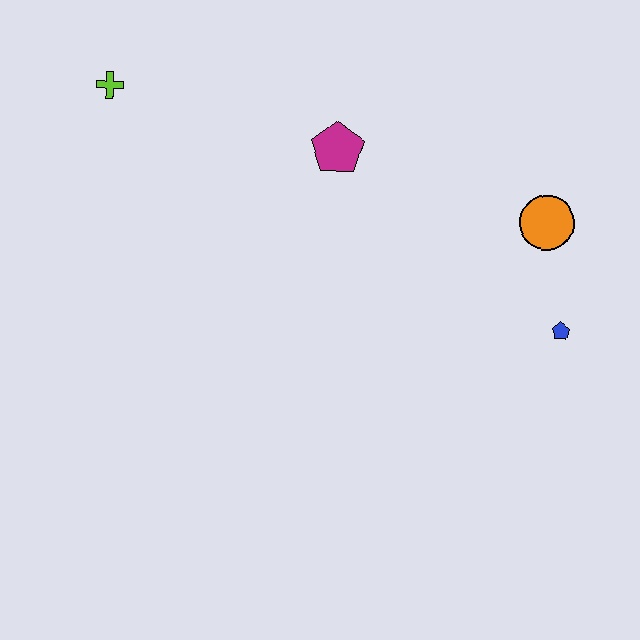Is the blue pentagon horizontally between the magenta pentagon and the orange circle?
No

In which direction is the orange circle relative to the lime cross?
The orange circle is to the right of the lime cross.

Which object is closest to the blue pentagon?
The orange circle is closest to the blue pentagon.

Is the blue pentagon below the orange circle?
Yes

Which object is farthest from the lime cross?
The blue pentagon is farthest from the lime cross.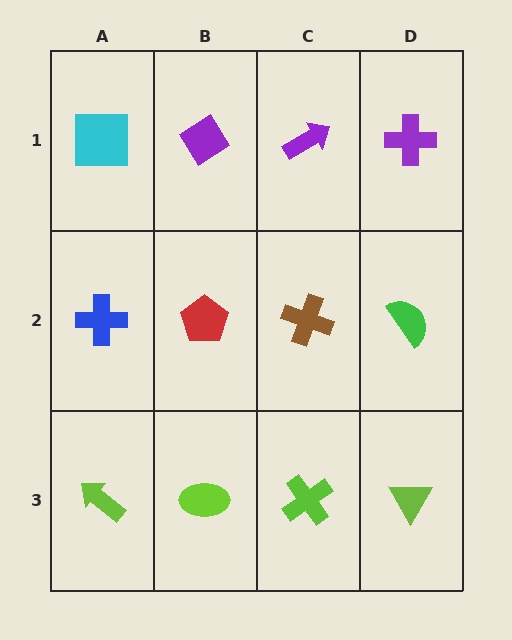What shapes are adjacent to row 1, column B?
A red pentagon (row 2, column B), a cyan square (row 1, column A), a purple arrow (row 1, column C).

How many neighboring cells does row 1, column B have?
3.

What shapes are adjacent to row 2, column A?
A cyan square (row 1, column A), a lime arrow (row 3, column A), a red pentagon (row 2, column B).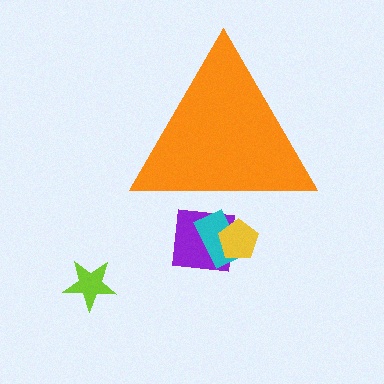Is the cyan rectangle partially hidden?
Yes, the cyan rectangle is partially hidden behind the orange triangle.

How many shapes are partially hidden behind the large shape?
3 shapes are partially hidden.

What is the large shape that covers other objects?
An orange triangle.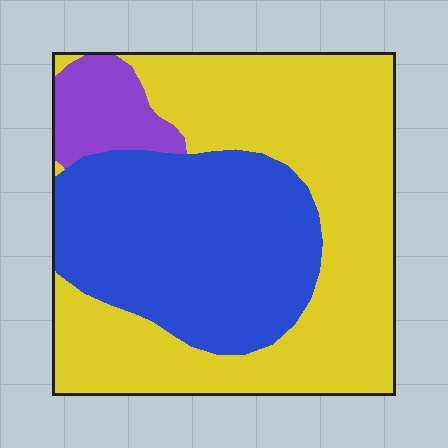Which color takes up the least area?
Purple, at roughly 10%.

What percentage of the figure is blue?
Blue covers 37% of the figure.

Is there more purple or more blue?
Blue.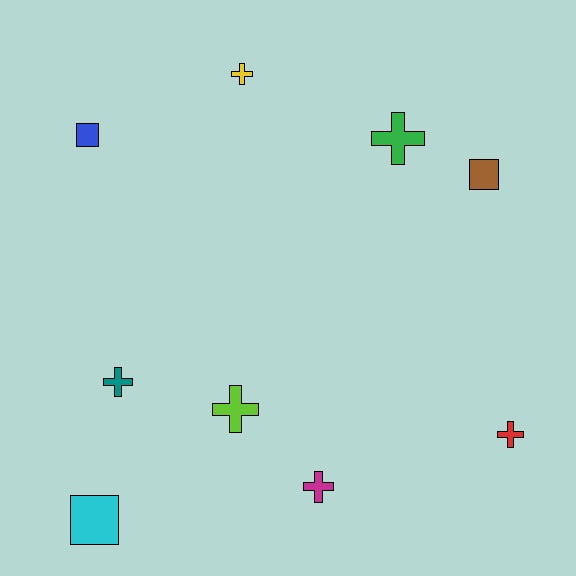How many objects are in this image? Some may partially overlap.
There are 9 objects.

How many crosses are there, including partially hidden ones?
There are 6 crosses.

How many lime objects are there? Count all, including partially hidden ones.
There is 1 lime object.